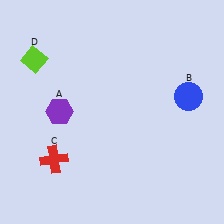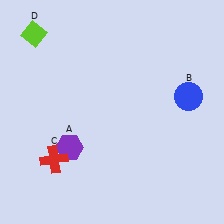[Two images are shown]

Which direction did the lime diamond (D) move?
The lime diamond (D) moved up.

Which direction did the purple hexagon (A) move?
The purple hexagon (A) moved down.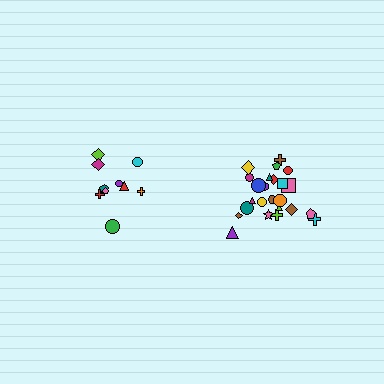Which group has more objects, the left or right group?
The right group.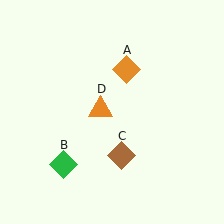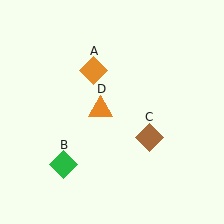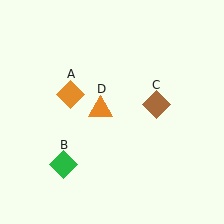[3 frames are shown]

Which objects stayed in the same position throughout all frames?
Green diamond (object B) and orange triangle (object D) remained stationary.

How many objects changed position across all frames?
2 objects changed position: orange diamond (object A), brown diamond (object C).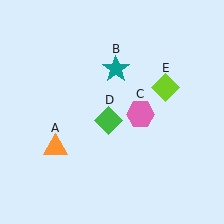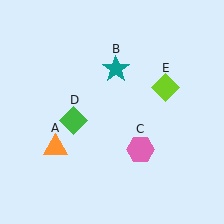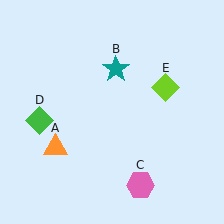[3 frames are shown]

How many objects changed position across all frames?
2 objects changed position: pink hexagon (object C), green diamond (object D).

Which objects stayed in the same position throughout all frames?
Orange triangle (object A) and teal star (object B) and lime diamond (object E) remained stationary.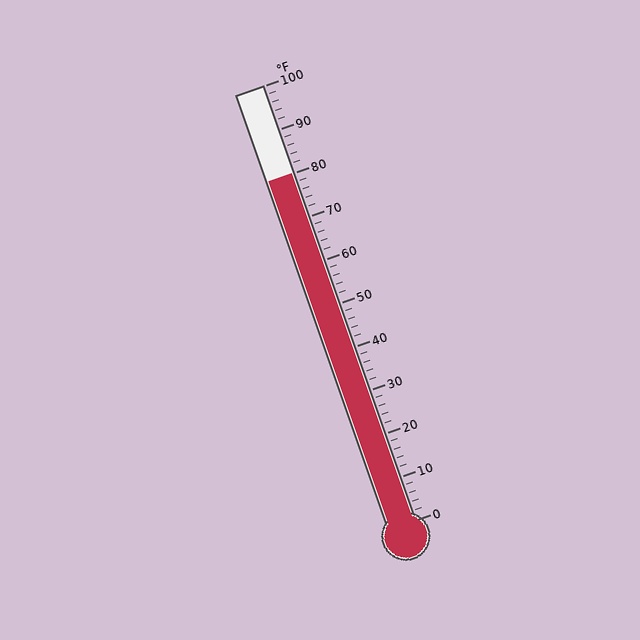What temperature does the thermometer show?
The thermometer shows approximately 80°F.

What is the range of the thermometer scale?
The thermometer scale ranges from 0°F to 100°F.